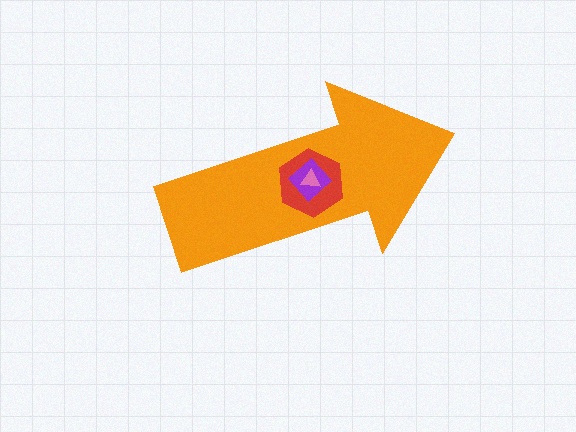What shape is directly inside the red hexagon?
The purple diamond.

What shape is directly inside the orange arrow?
The red hexagon.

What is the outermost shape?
The orange arrow.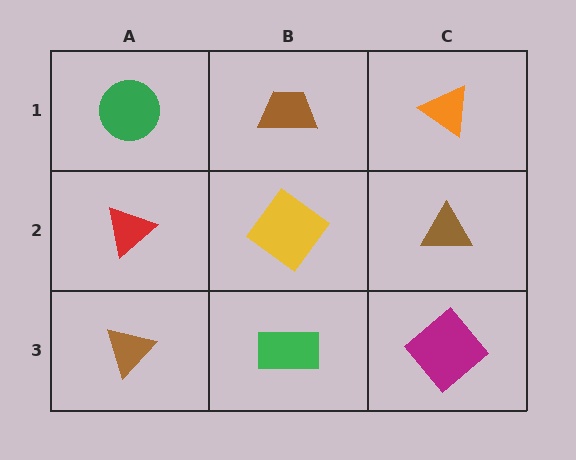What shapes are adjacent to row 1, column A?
A red triangle (row 2, column A), a brown trapezoid (row 1, column B).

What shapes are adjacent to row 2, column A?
A green circle (row 1, column A), a brown triangle (row 3, column A), a yellow diamond (row 2, column B).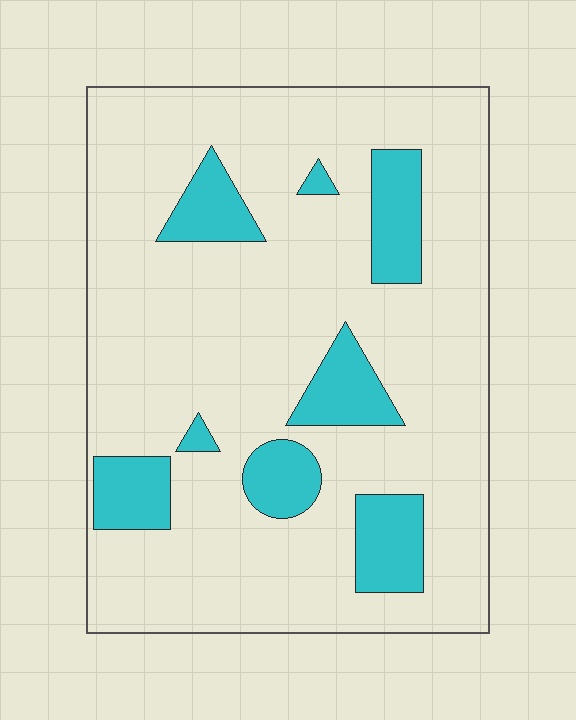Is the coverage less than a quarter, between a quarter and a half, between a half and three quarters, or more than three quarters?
Less than a quarter.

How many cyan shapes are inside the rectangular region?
8.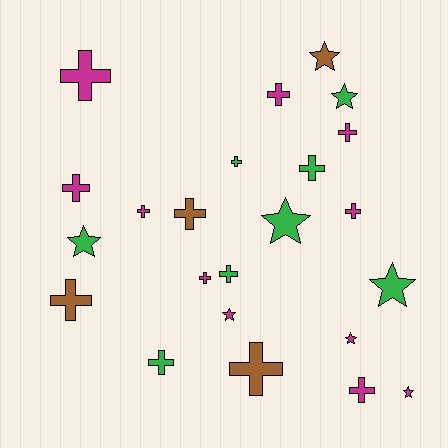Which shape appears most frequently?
Cross, with 15 objects.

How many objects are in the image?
There are 23 objects.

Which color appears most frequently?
Magenta, with 11 objects.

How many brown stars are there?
There is 1 brown star.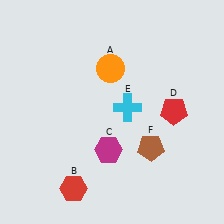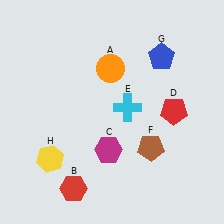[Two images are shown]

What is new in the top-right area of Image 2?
A blue pentagon (G) was added in the top-right area of Image 2.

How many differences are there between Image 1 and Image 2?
There are 2 differences between the two images.